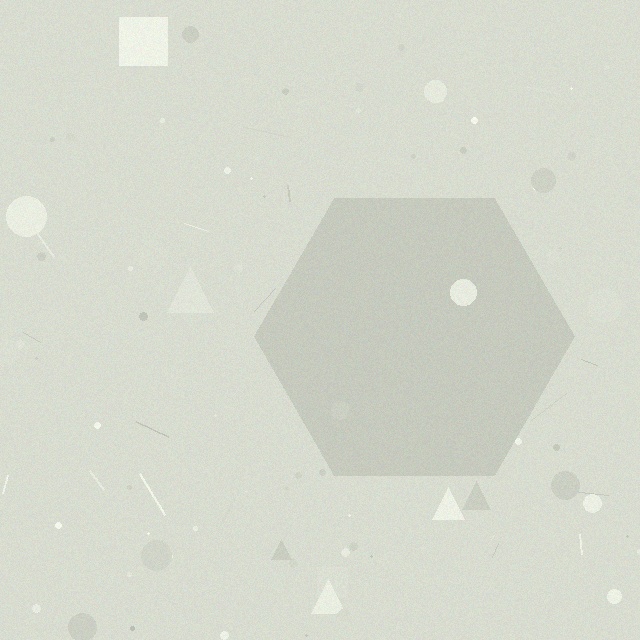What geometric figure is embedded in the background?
A hexagon is embedded in the background.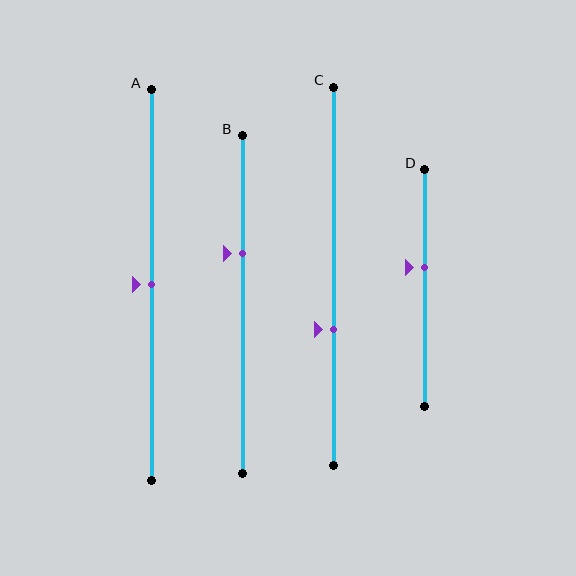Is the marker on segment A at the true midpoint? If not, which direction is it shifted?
Yes, the marker on segment A is at the true midpoint.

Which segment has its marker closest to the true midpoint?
Segment A has its marker closest to the true midpoint.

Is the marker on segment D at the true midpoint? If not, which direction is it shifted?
No, the marker on segment D is shifted upward by about 9% of the segment length.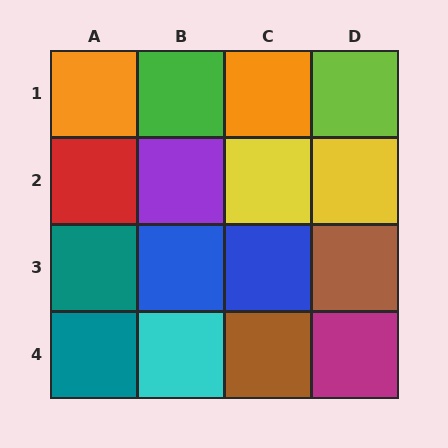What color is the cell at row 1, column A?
Orange.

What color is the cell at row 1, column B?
Green.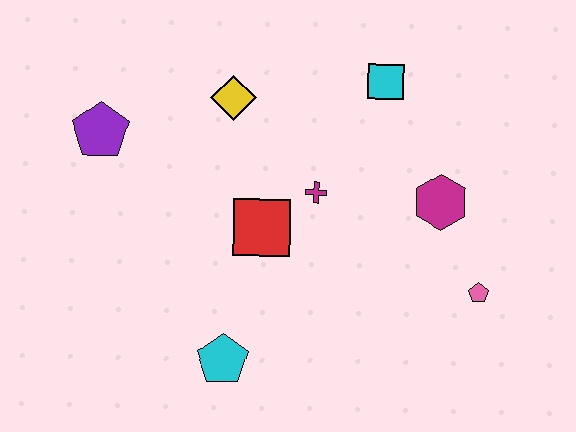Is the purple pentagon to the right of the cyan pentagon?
No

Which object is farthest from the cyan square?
The cyan pentagon is farthest from the cyan square.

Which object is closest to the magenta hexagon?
The pink pentagon is closest to the magenta hexagon.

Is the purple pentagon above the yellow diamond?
No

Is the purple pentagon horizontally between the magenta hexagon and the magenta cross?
No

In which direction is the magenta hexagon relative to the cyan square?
The magenta hexagon is below the cyan square.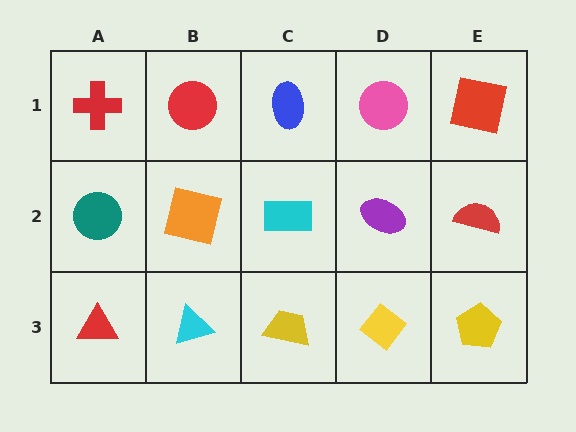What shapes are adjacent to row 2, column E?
A red square (row 1, column E), a yellow pentagon (row 3, column E), a purple ellipse (row 2, column D).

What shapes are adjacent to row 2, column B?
A red circle (row 1, column B), a cyan triangle (row 3, column B), a teal circle (row 2, column A), a cyan rectangle (row 2, column C).